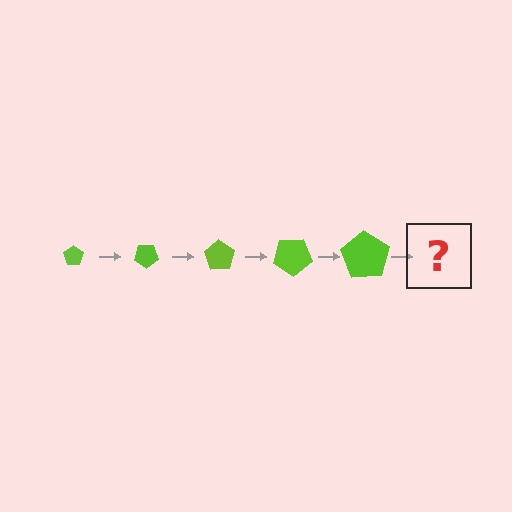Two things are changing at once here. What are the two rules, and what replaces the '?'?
The two rules are that the pentagon grows larger each step and it rotates 35 degrees each step. The '?' should be a pentagon, larger than the previous one and rotated 175 degrees from the start.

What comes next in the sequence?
The next element should be a pentagon, larger than the previous one and rotated 175 degrees from the start.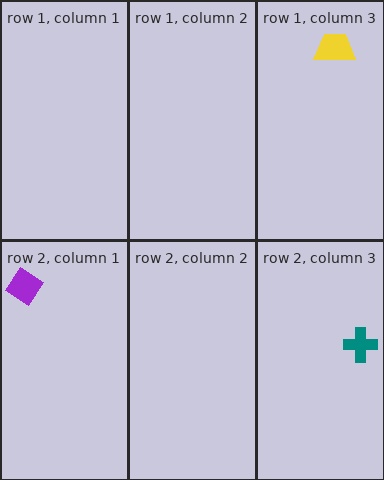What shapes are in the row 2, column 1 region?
The purple diamond.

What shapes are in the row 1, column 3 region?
The yellow trapezoid.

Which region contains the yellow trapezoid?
The row 1, column 3 region.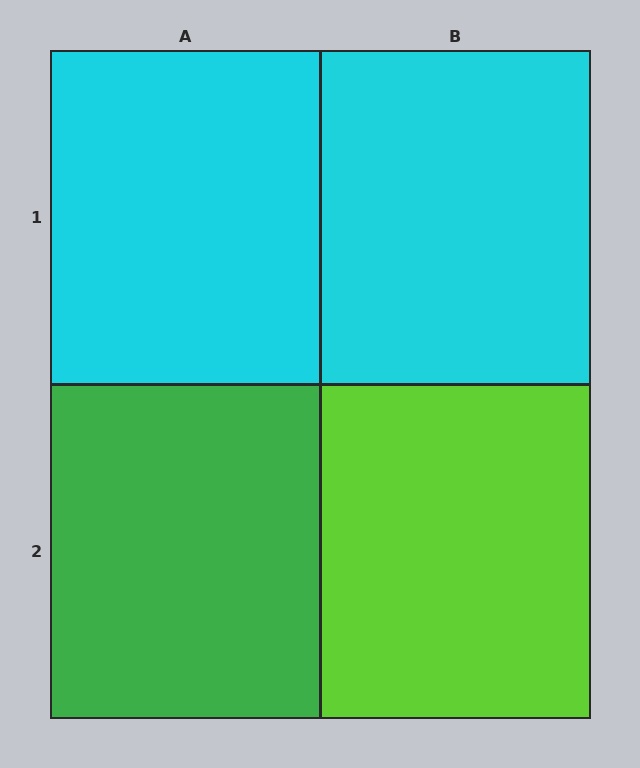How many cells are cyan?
2 cells are cyan.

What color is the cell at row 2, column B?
Lime.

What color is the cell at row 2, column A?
Green.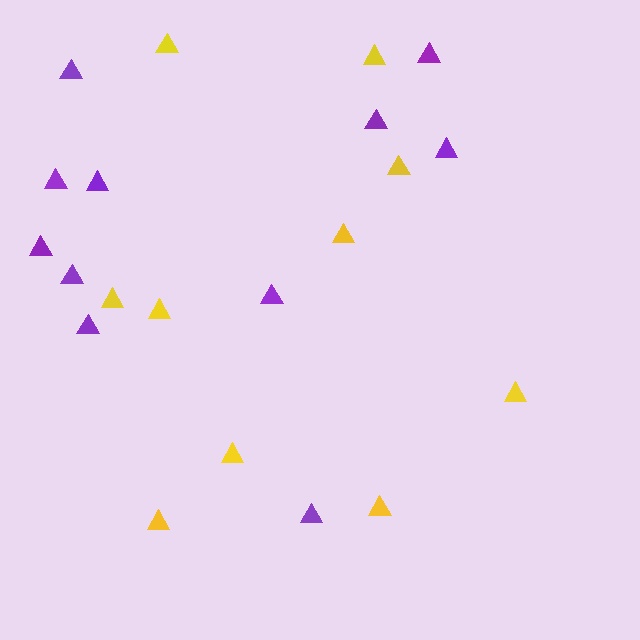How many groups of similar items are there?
There are 2 groups: one group of yellow triangles (10) and one group of purple triangles (11).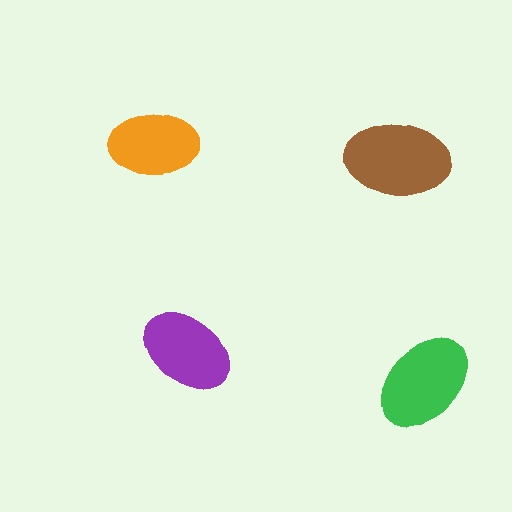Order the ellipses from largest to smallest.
the brown one, the green one, the purple one, the orange one.